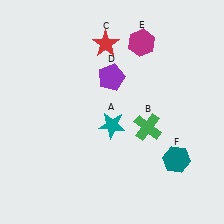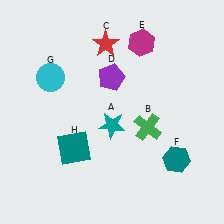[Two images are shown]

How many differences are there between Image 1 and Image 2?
There are 2 differences between the two images.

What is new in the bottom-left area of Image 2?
A teal square (H) was added in the bottom-left area of Image 2.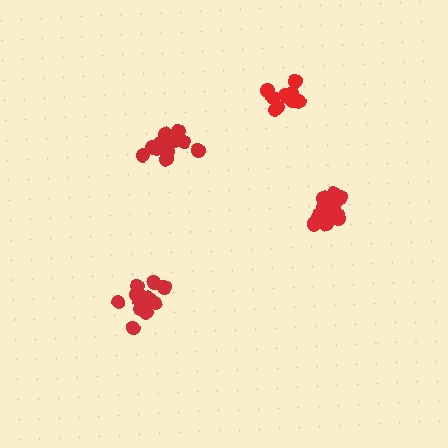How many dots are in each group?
Group 1: 15 dots, Group 2: 12 dots, Group 3: 15 dots, Group 4: 12 dots (54 total).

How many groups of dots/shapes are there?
There are 4 groups.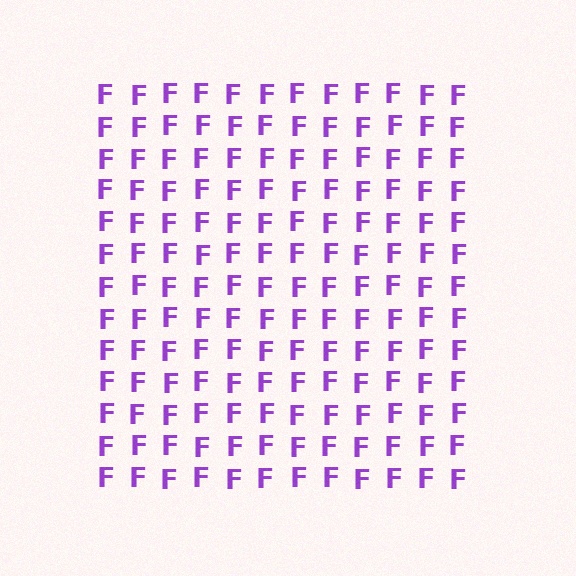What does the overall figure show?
The overall figure shows a square.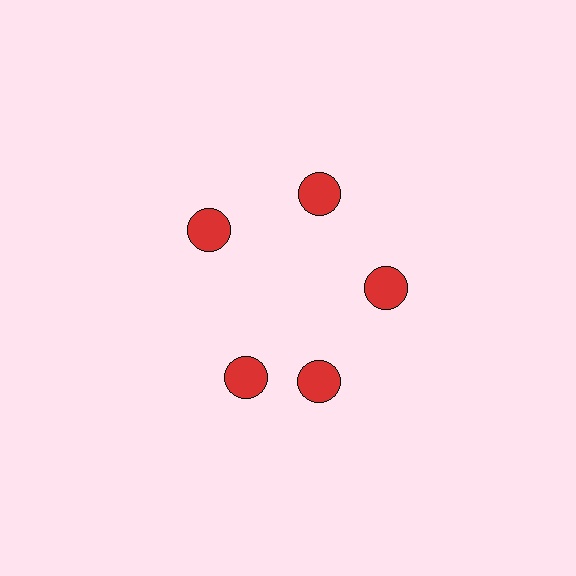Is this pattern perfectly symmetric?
No. The 5 red circles are arranged in a ring, but one element near the 8 o'clock position is rotated out of alignment along the ring, breaking the 5-fold rotational symmetry.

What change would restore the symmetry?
The symmetry would be restored by rotating it back into even spacing with its neighbors so that all 5 circles sit at equal angles and equal distance from the center.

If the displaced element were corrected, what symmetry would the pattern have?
It would have 5-fold rotational symmetry — the pattern would map onto itself every 72 degrees.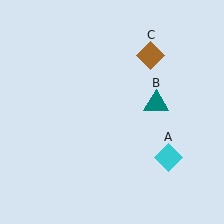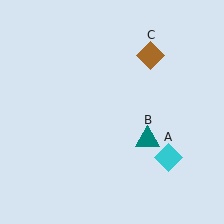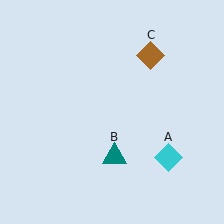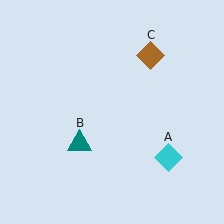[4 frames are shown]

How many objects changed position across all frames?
1 object changed position: teal triangle (object B).